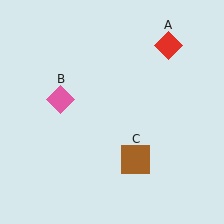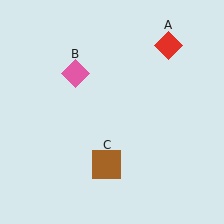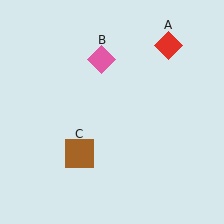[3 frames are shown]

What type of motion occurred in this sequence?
The pink diamond (object B), brown square (object C) rotated clockwise around the center of the scene.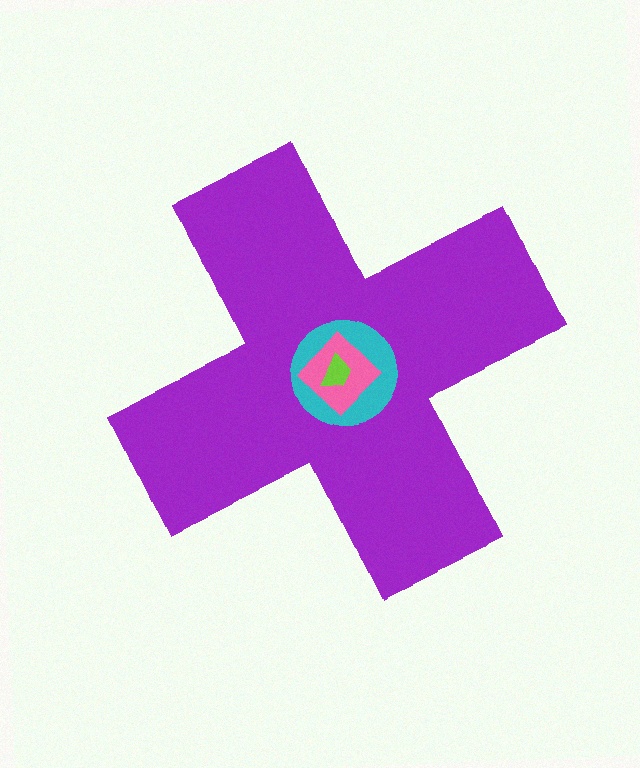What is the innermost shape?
The lime trapezoid.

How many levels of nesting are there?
4.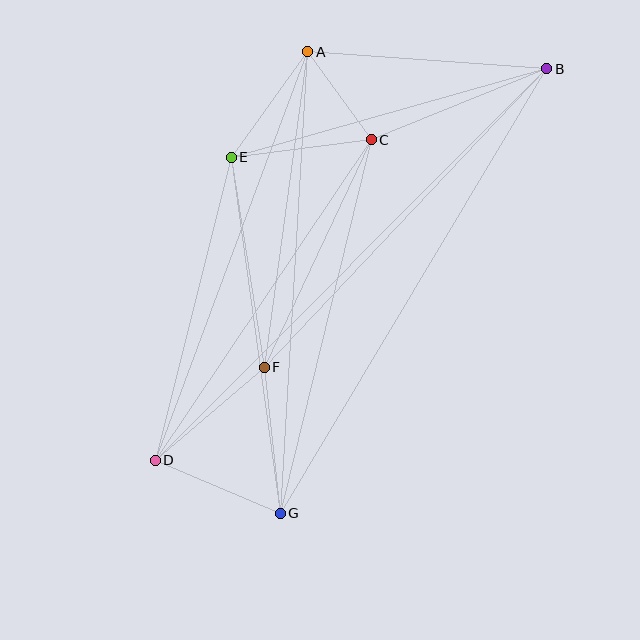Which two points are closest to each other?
Points A and C are closest to each other.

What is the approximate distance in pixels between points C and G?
The distance between C and G is approximately 385 pixels.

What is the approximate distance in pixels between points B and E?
The distance between B and E is approximately 328 pixels.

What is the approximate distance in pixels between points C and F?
The distance between C and F is approximately 252 pixels.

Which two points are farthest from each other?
Points B and D are farthest from each other.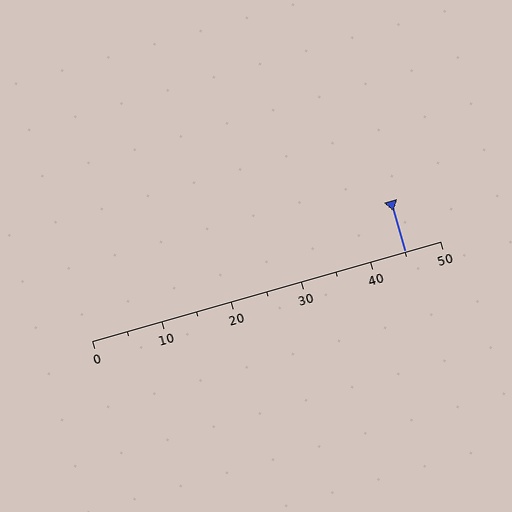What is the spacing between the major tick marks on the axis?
The major ticks are spaced 10 apart.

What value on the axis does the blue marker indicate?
The marker indicates approximately 45.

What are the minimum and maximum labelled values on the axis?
The axis runs from 0 to 50.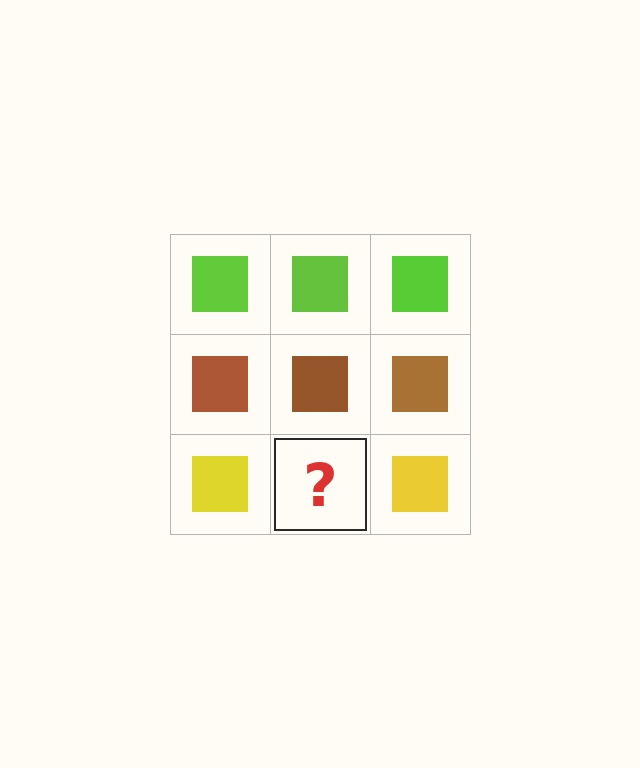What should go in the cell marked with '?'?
The missing cell should contain a yellow square.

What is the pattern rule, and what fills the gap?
The rule is that each row has a consistent color. The gap should be filled with a yellow square.